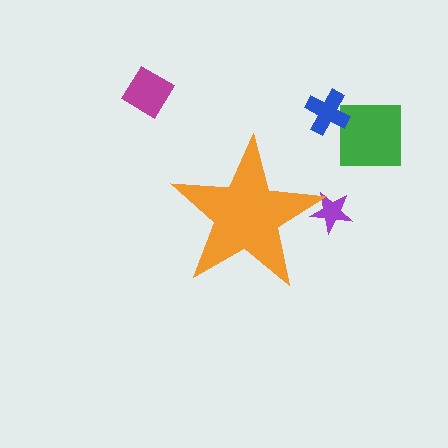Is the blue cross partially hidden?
No, the blue cross is fully visible.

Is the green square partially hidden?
No, the green square is fully visible.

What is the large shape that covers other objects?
An orange star.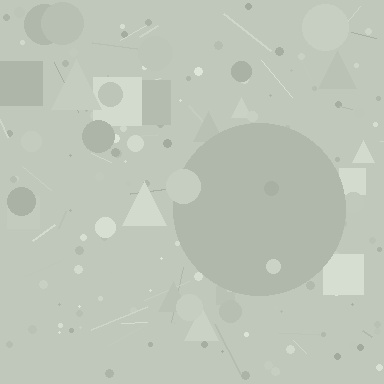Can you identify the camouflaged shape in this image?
The camouflaged shape is a circle.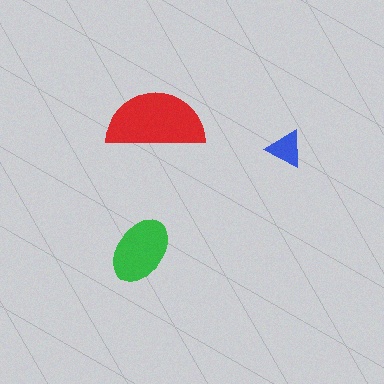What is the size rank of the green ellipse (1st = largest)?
2nd.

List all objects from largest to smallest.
The red semicircle, the green ellipse, the blue triangle.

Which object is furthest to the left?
The green ellipse is leftmost.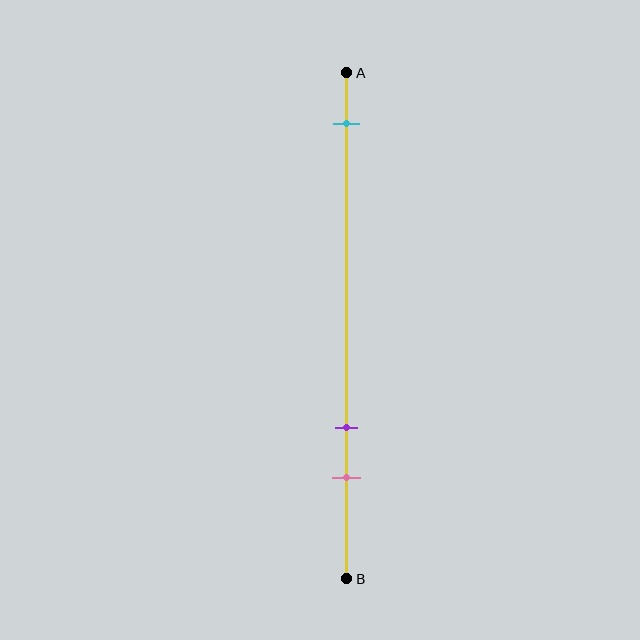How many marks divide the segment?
There are 3 marks dividing the segment.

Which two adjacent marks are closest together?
The purple and pink marks are the closest adjacent pair.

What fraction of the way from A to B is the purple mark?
The purple mark is approximately 70% (0.7) of the way from A to B.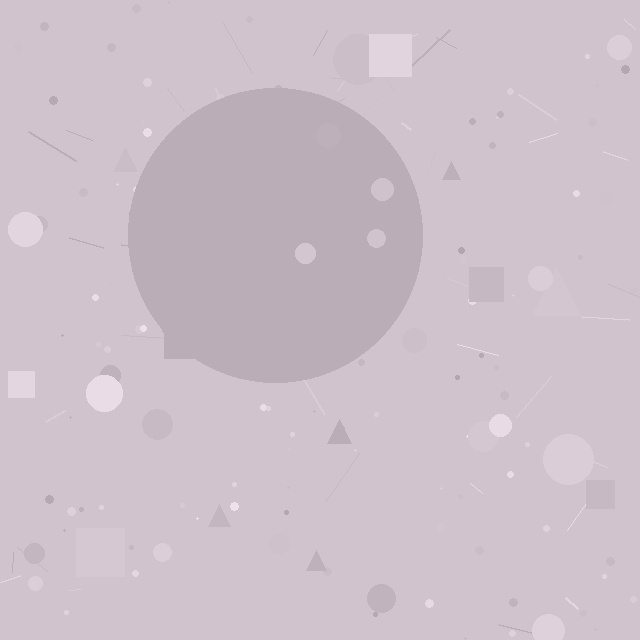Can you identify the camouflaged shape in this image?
The camouflaged shape is a circle.